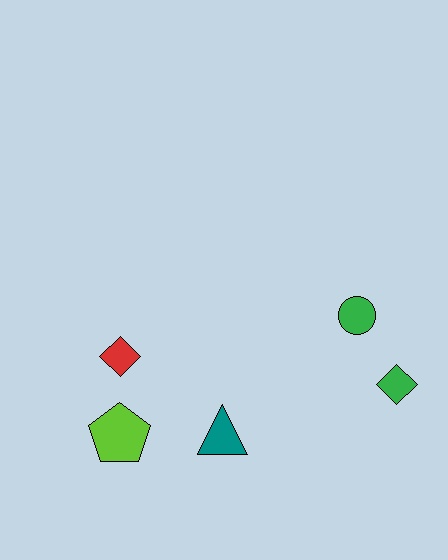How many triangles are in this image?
There is 1 triangle.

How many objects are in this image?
There are 5 objects.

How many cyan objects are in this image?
There are no cyan objects.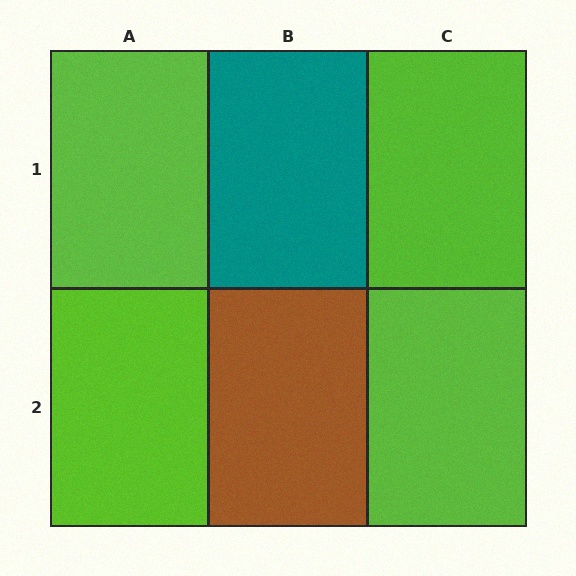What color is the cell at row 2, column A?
Lime.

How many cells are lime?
4 cells are lime.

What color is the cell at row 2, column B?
Brown.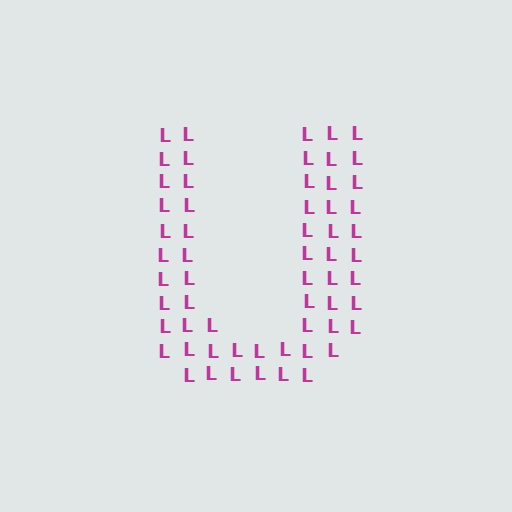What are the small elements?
The small elements are letter L's.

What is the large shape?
The large shape is the letter U.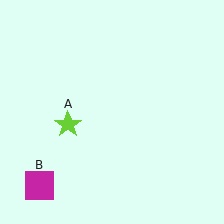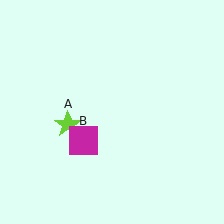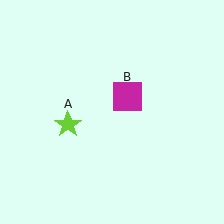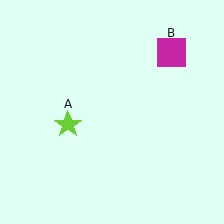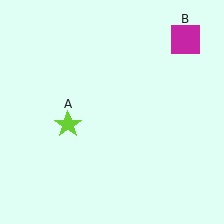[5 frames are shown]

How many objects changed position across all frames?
1 object changed position: magenta square (object B).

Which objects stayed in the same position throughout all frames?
Lime star (object A) remained stationary.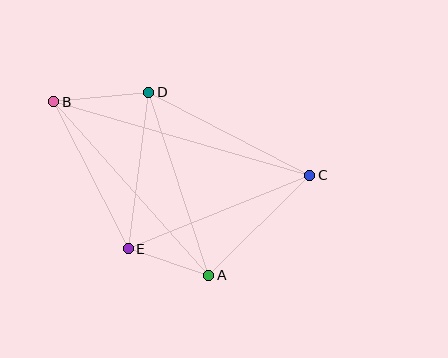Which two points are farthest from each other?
Points B and C are farthest from each other.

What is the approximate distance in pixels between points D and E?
The distance between D and E is approximately 158 pixels.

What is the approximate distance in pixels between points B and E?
The distance between B and E is approximately 165 pixels.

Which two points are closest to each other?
Points A and E are closest to each other.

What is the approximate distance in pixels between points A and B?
The distance between A and B is approximately 233 pixels.